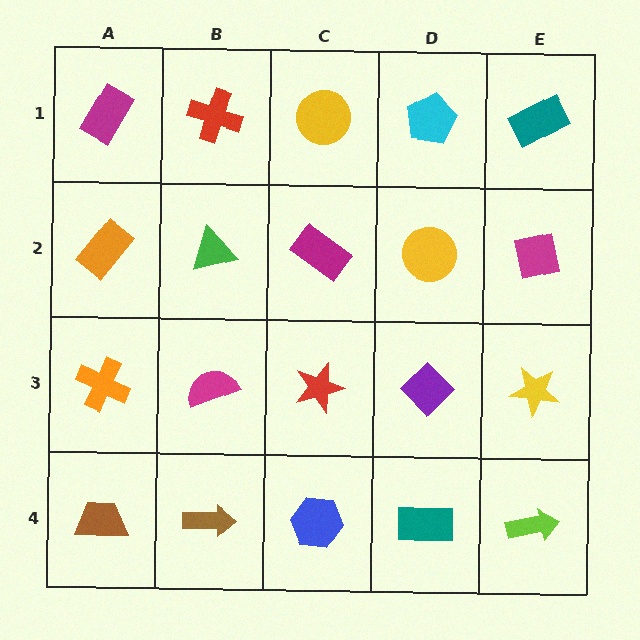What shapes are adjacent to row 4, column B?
A magenta semicircle (row 3, column B), a brown trapezoid (row 4, column A), a blue hexagon (row 4, column C).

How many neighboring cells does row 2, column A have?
3.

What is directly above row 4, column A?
An orange cross.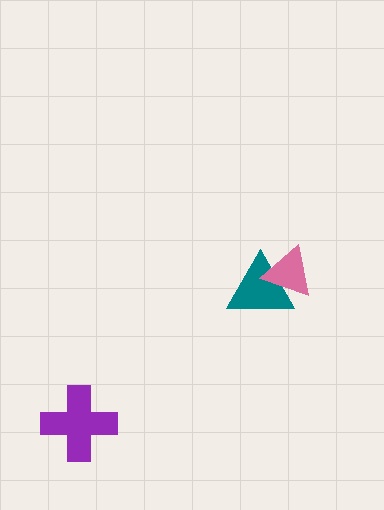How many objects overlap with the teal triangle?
1 object overlaps with the teal triangle.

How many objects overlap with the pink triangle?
1 object overlaps with the pink triangle.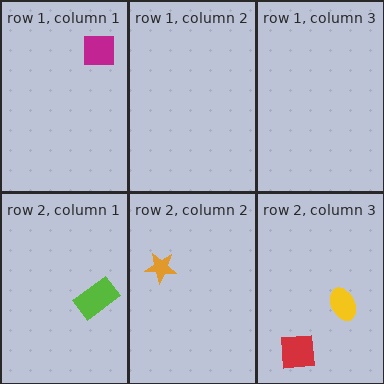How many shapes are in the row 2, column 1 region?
1.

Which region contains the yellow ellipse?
The row 2, column 3 region.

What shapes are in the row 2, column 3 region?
The yellow ellipse, the red square.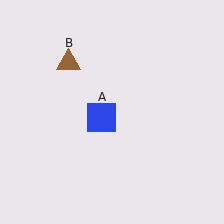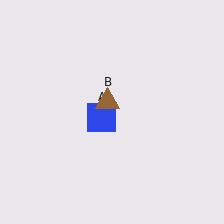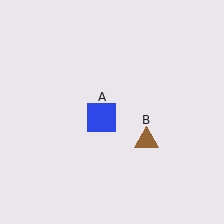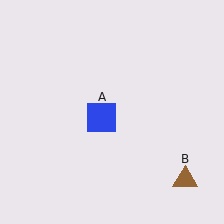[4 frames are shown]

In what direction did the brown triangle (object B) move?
The brown triangle (object B) moved down and to the right.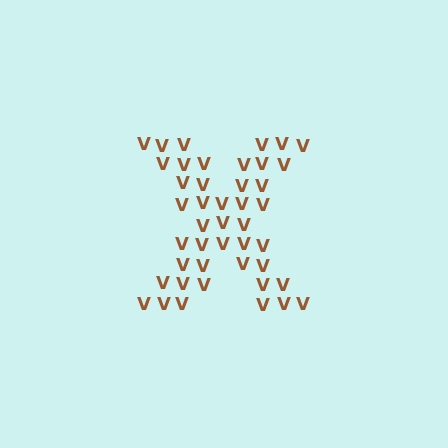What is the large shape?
The large shape is the letter X.